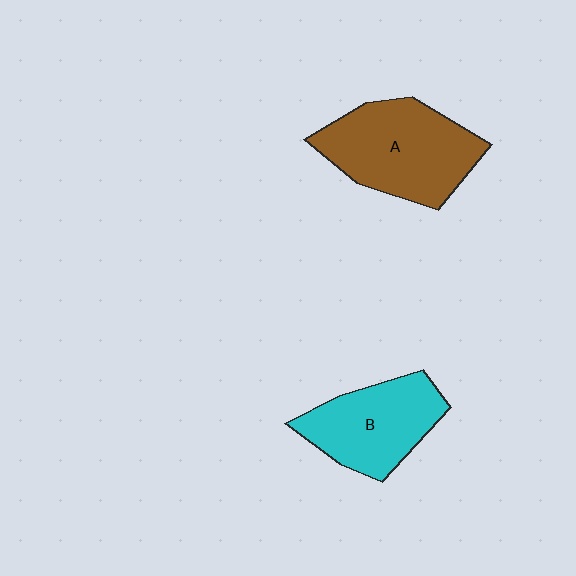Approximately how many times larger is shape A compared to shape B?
Approximately 1.3 times.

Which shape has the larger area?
Shape A (brown).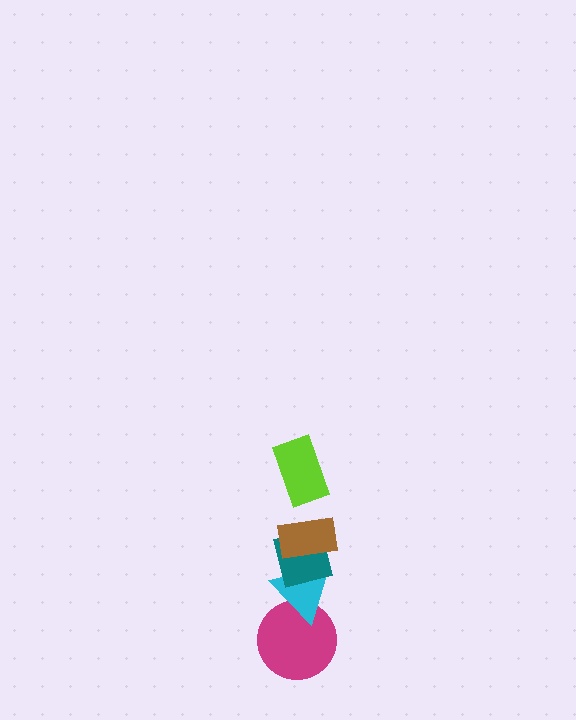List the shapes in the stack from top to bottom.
From top to bottom: the lime rectangle, the brown rectangle, the teal square, the cyan triangle, the magenta circle.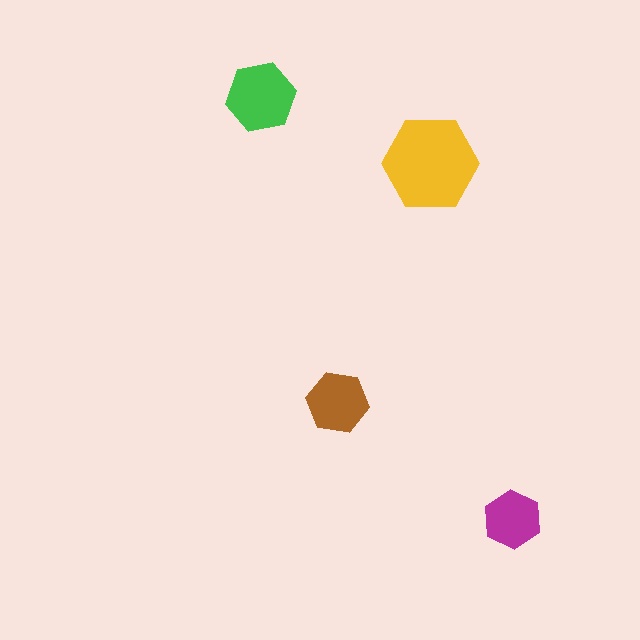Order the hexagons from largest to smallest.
the yellow one, the green one, the brown one, the magenta one.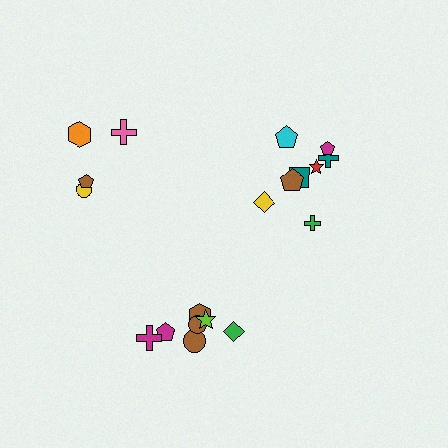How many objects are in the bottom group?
There are 7 objects.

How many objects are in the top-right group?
There are 8 objects.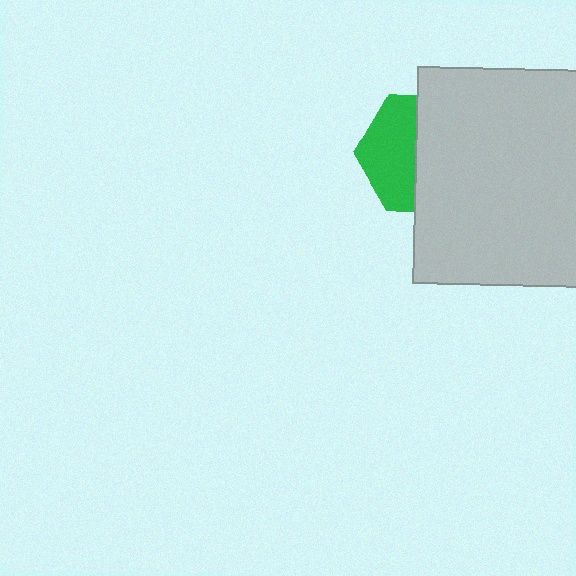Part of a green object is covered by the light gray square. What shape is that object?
It is a hexagon.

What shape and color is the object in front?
The object in front is a light gray square.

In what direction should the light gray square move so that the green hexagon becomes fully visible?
The light gray square should move right. That is the shortest direction to clear the overlap and leave the green hexagon fully visible.